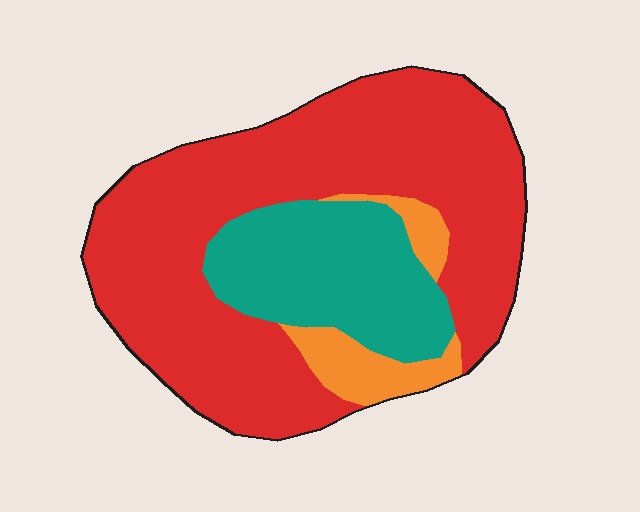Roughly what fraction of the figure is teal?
Teal takes up about one quarter (1/4) of the figure.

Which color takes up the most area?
Red, at roughly 70%.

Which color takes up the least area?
Orange, at roughly 10%.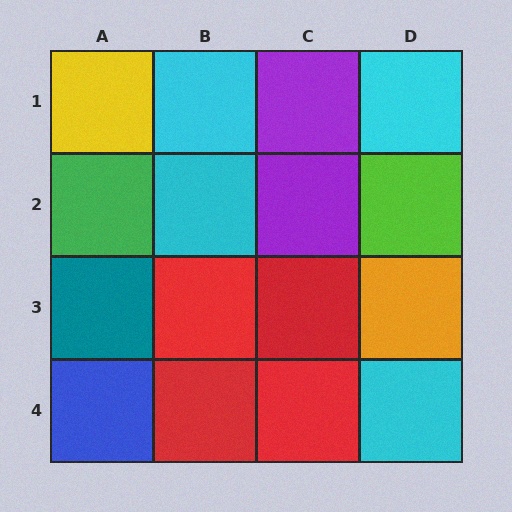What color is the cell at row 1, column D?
Cyan.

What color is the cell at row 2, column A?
Green.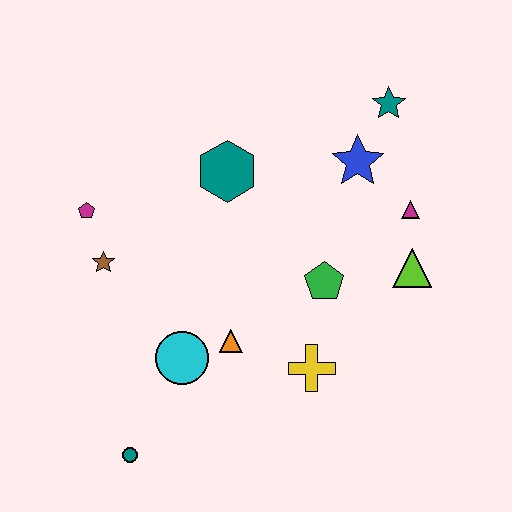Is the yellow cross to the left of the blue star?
Yes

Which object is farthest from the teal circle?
The teal star is farthest from the teal circle.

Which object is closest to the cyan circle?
The orange triangle is closest to the cyan circle.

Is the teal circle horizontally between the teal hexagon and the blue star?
No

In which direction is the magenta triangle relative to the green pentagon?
The magenta triangle is to the right of the green pentagon.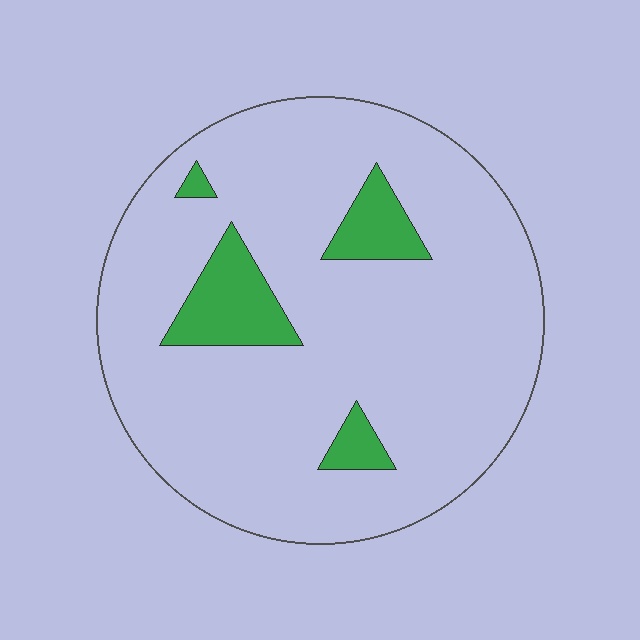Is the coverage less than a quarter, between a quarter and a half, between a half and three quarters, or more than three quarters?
Less than a quarter.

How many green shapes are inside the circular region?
4.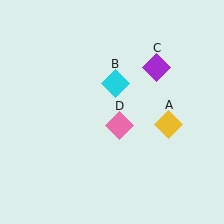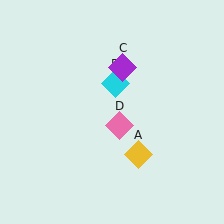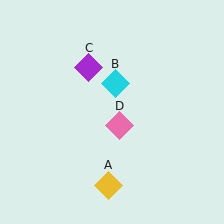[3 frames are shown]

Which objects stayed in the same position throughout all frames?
Cyan diamond (object B) and pink diamond (object D) remained stationary.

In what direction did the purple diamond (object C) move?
The purple diamond (object C) moved left.